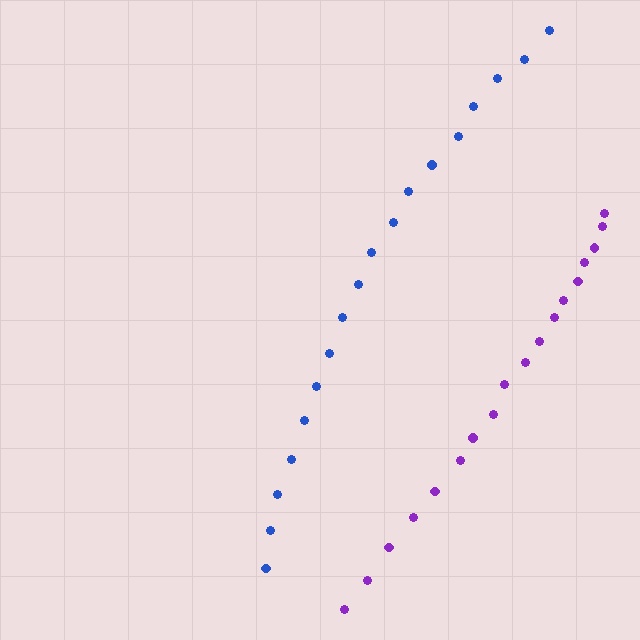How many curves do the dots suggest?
There are 2 distinct paths.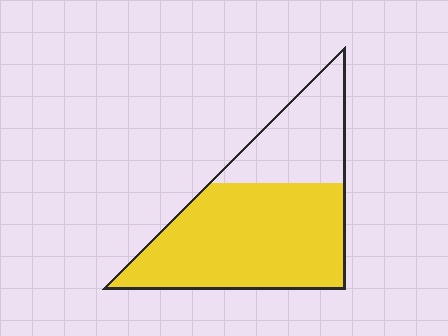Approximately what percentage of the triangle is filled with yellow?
Approximately 70%.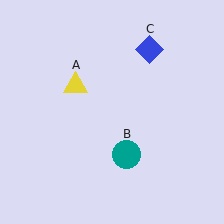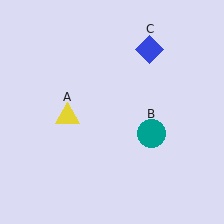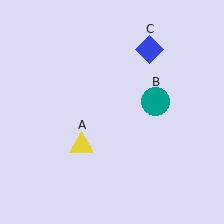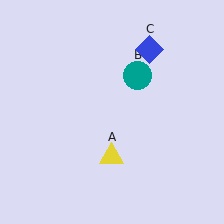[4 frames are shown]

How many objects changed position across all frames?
2 objects changed position: yellow triangle (object A), teal circle (object B).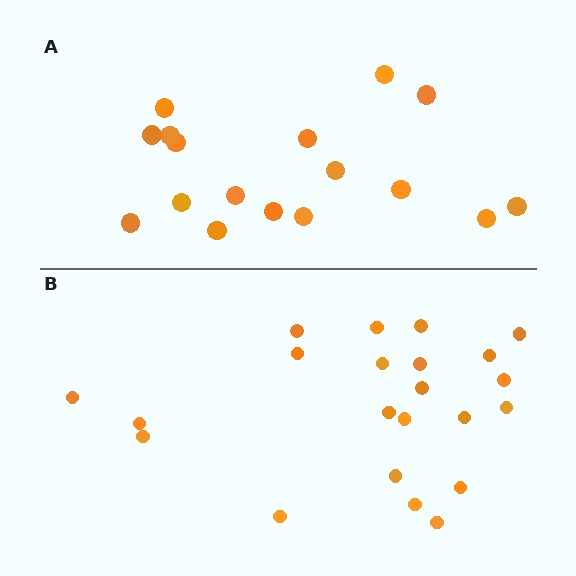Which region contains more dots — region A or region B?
Region B (the bottom region) has more dots.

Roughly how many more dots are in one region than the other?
Region B has about 5 more dots than region A.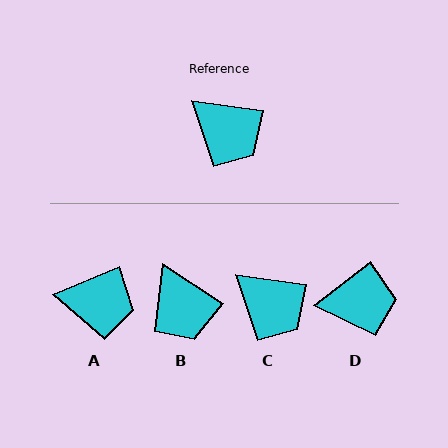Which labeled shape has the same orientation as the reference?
C.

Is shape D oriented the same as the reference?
No, it is off by about 45 degrees.